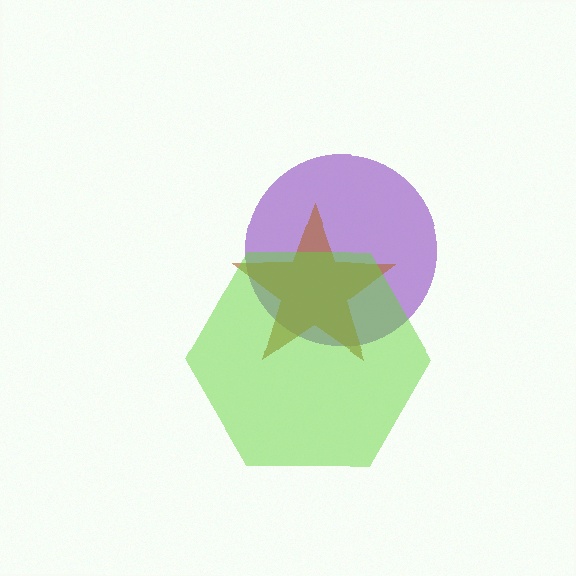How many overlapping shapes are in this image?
There are 3 overlapping shapes in the image.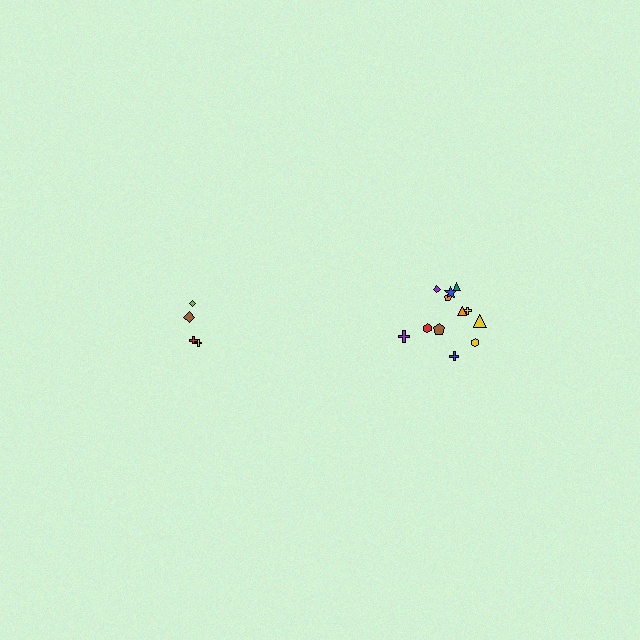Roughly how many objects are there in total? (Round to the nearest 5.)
Roughly 15 objects in total.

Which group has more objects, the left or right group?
The right group.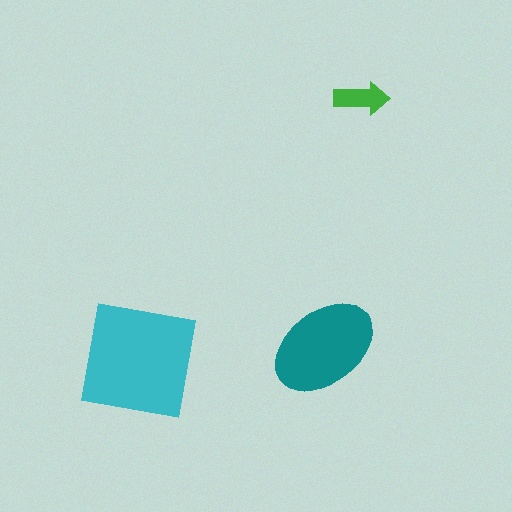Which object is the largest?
The cyan square.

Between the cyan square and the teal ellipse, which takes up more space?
The cyan square.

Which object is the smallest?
The green arrow.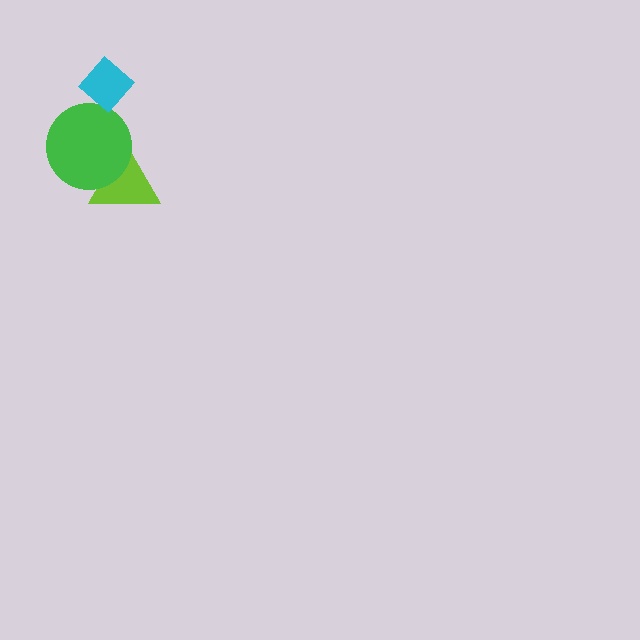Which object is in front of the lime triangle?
The green circle is in front of the lime triangle.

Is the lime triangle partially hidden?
Yes, it is partially covered by another shape.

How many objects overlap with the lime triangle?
1 object overlaps with the lime triangle.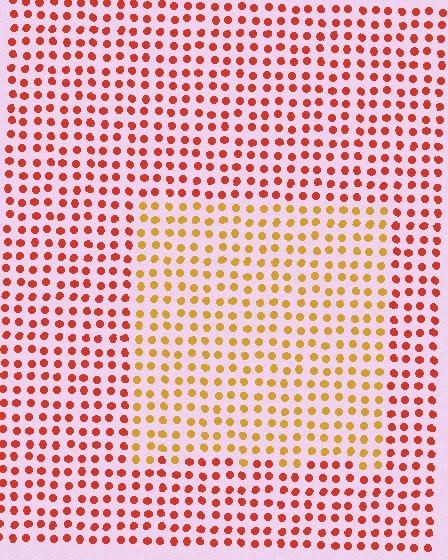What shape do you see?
I see a rectangle.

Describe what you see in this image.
The image is filled with small red elements in a uniform arrangement. A rectangle-shaped region is visible where the elements are tinted to a slightly different hue, forming a subtle color boundary.